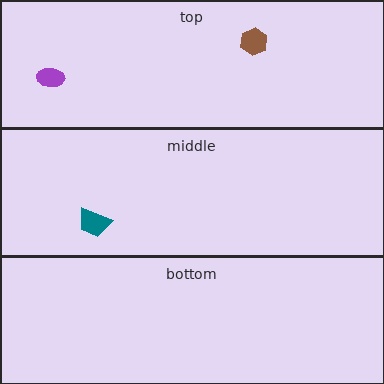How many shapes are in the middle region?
1.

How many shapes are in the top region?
2.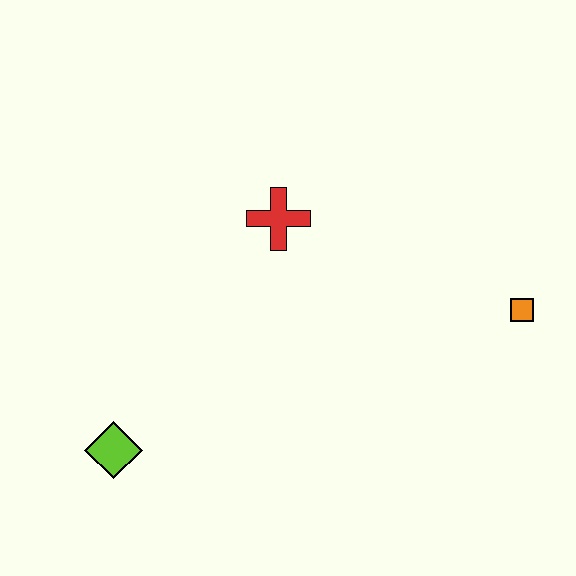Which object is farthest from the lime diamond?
The orange square is farthest from the lime diamond.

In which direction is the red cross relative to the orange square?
The red cross is to the left of the orange square.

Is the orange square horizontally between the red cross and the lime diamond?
No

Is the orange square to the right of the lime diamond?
Yes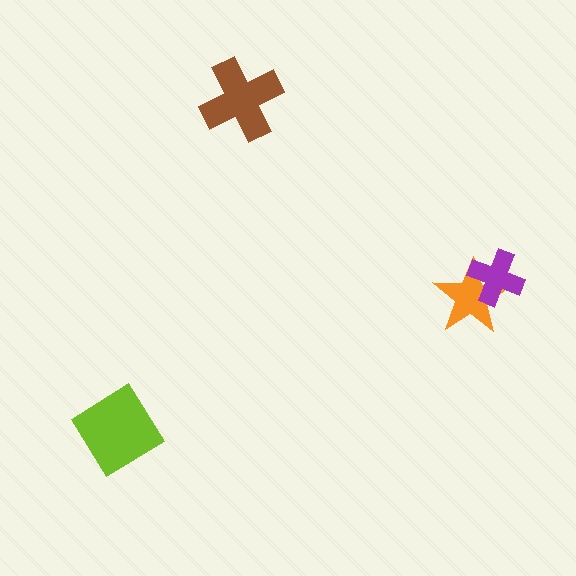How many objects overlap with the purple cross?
1 object overlaps with the purple cross.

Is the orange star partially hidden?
Yes, it is partially covered by another shape.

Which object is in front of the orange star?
The purple cross is in front of the orange star.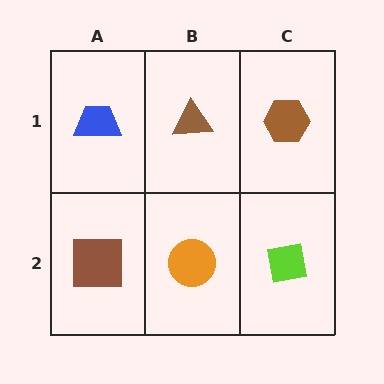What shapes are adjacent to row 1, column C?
A lime square (row 2, column C), a brown triangle (row 1, column B).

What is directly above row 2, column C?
A brown hexagon.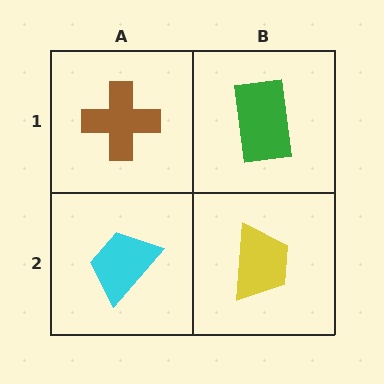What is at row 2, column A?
A cyan trapezoid.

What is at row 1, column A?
A brown cross.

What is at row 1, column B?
A green rectangle.